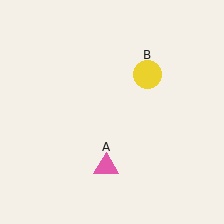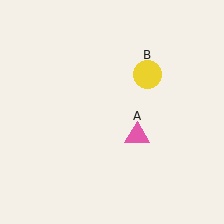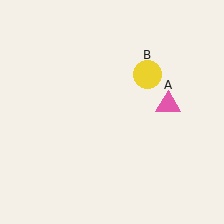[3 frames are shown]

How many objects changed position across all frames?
1 object changed position: pink triangle (object A).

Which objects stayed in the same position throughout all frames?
Yellow circle (object B) remained stationary.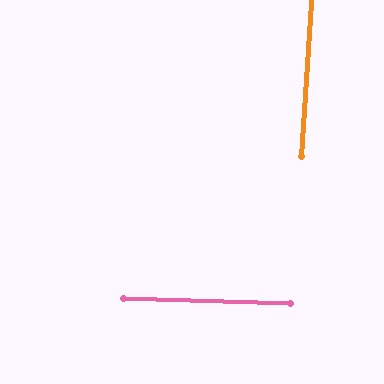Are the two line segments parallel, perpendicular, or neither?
Perpendicular — they meet at approximately 88°.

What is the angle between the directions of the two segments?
Approximately 88 degrees.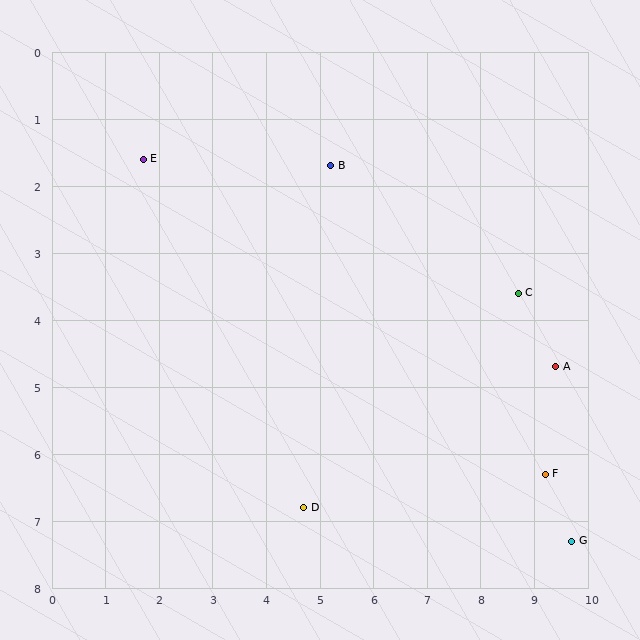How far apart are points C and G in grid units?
Points C and G are about 3.8 grid units apart.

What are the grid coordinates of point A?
Point A is at approximately (9.4, 4.7).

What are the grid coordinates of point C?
Point C is at approximately (8.7, 3.6).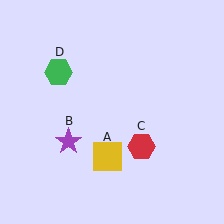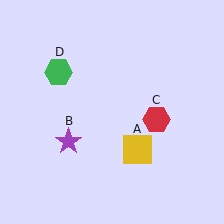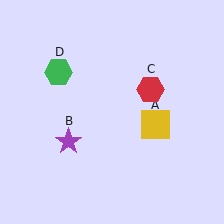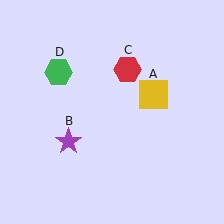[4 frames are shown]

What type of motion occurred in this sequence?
The yellow square (object A), red hexagon (object C) rotated counterclockwise around the center of the scene.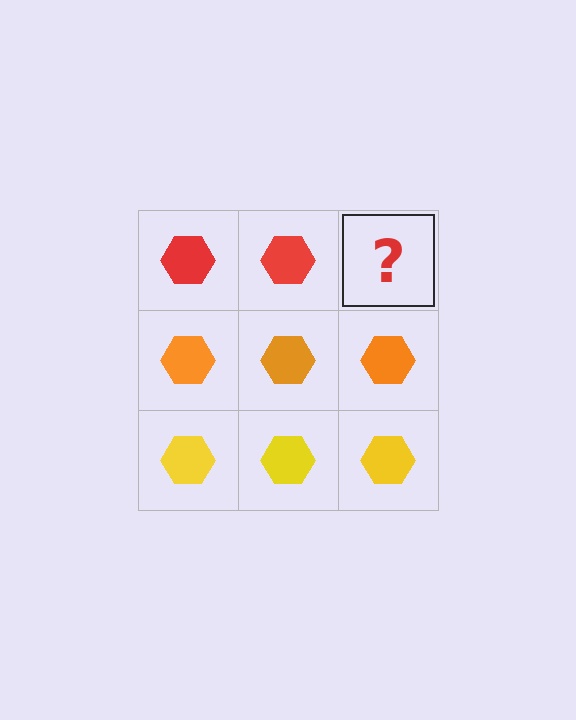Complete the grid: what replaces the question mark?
The question mark should be replaced with a red hexagon.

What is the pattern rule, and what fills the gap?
The rule is that each row has a consistent color. The gap should be filled with a red hexagon.